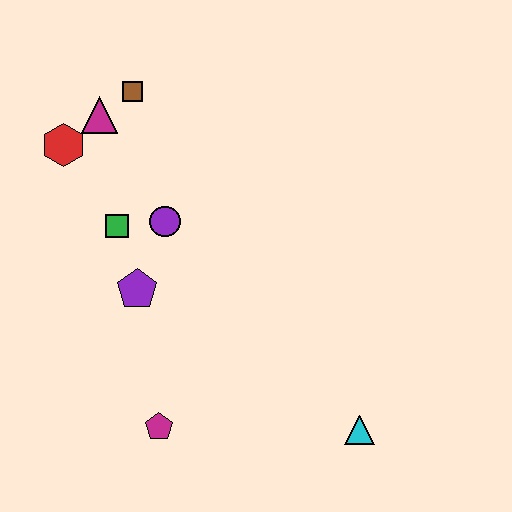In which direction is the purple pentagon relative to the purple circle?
The purple pentagon is below the purple circle.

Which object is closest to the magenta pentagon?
The purple pentagon is closest to the magenta pentagon.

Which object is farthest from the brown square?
The cyan triangle is farthest from the brown square.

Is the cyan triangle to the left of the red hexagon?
No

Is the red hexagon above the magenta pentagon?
Yes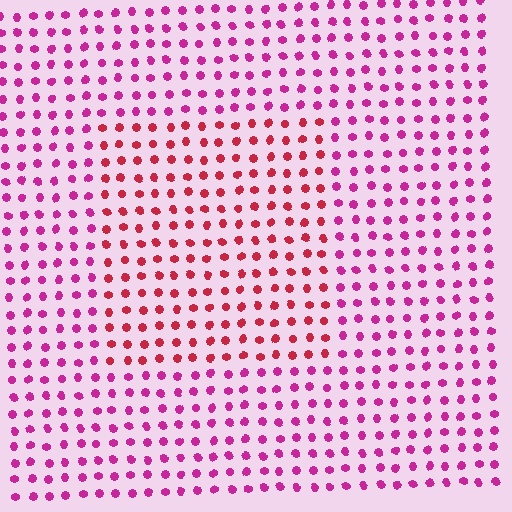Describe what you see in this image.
The image is filled with small magenta elements in a uniform arrangement. A rectangle-shaped region is visible where the elements are tinted to a slightly different hue, forming a subtle color boundary.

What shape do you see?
I see a rectangle.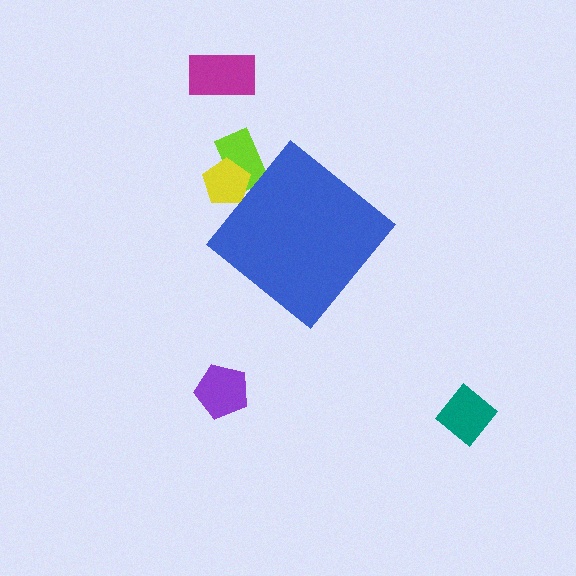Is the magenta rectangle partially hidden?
No, the magenta rectangle is fully visible.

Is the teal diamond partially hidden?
No, the teal diamond is fully visible.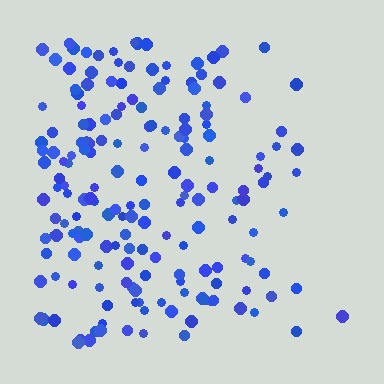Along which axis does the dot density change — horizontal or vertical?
Horizontal.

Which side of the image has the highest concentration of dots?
The left.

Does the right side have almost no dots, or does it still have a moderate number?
Still a moderate number, just noticeably fewer than the left.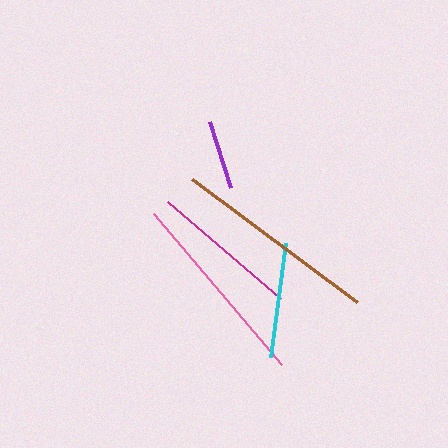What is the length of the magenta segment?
The magenta segment is approximately 149 pixels long.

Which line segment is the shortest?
The purple line is the shortest at approximately 68 pixels.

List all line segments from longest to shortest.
From longest to shortest: brown, pink, magenta, cyan, purple.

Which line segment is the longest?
The brown line is the longest at approximately 206 pixels.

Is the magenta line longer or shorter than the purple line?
The magenta line is longer than the purple line.